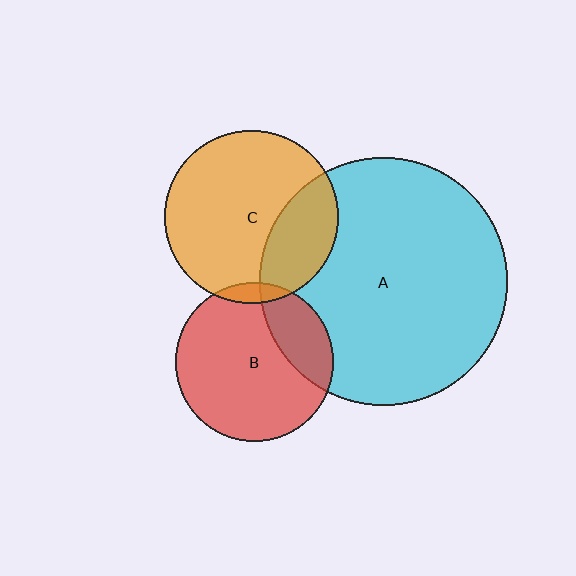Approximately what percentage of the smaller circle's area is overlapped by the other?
Approximately 25%.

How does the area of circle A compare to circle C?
Approximately 2.0 times.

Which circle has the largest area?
Circle A (cyan).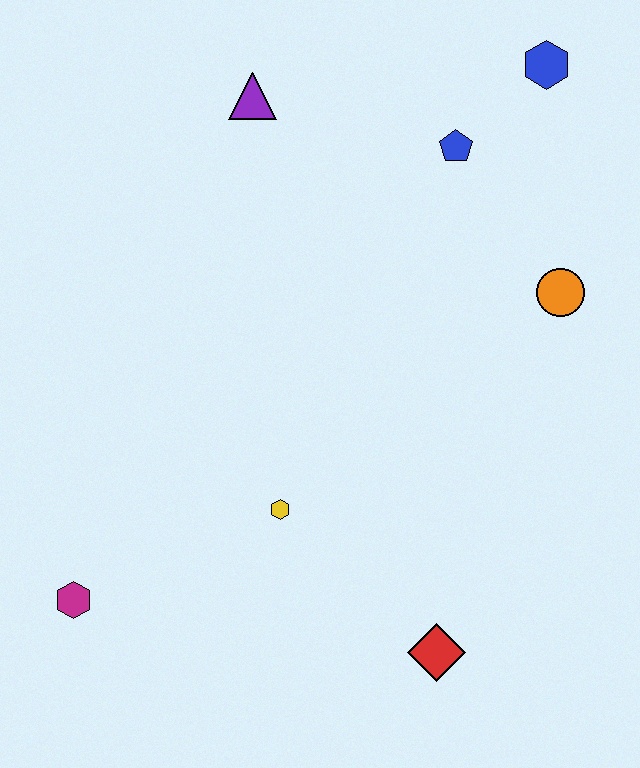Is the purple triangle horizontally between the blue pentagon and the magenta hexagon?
Yes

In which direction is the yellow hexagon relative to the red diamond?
The yellow hexagon is to the left of the red diamond.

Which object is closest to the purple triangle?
The blue pentagon is closest to the purple triangle.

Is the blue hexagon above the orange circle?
Yes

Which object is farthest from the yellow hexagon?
The blue hexagon is farthest from the yellow hexagon.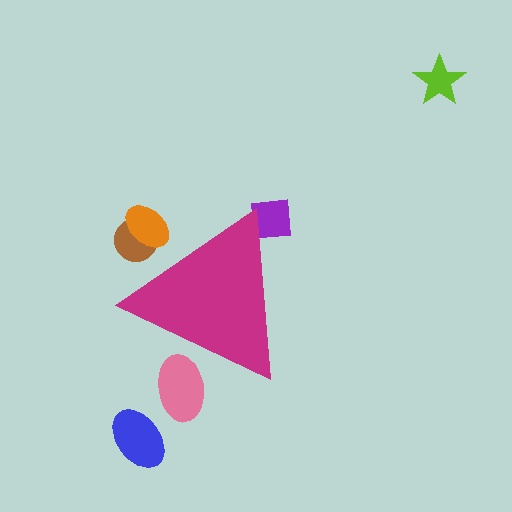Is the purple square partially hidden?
Yes, the purple square is partially hidden behind the magenta triangle.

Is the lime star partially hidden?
No, the lime star is fully visible.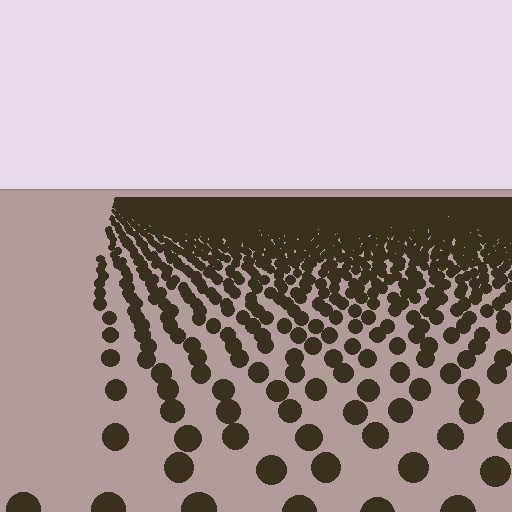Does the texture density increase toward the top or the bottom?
Density increases toward the top.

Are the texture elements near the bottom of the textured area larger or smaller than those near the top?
Larger. Near the bottom, elements are closer to the viewer and appear at a bigger on-screen size.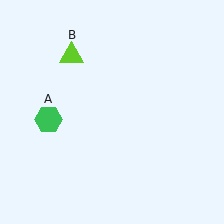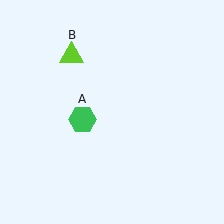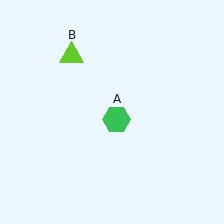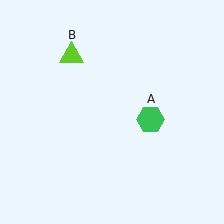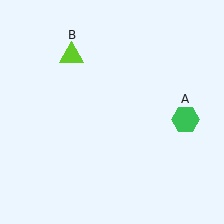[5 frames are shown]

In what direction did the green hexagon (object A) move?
The green hexagon (object A) moved right.